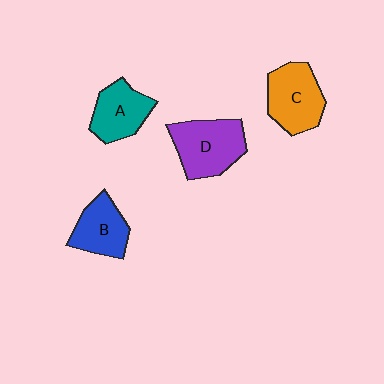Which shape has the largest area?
Shape D (purple).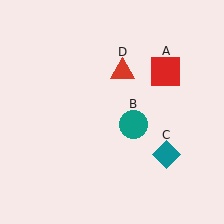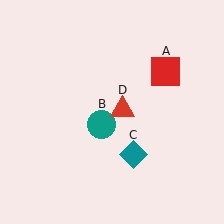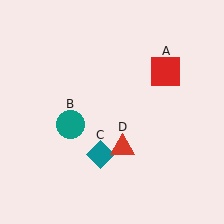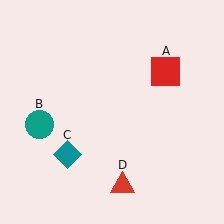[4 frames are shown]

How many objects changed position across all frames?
3 objects changed position: teal circle (object B), teal diamond (object C), red triangle (object D).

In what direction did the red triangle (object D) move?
The red triangle (object D) moved down.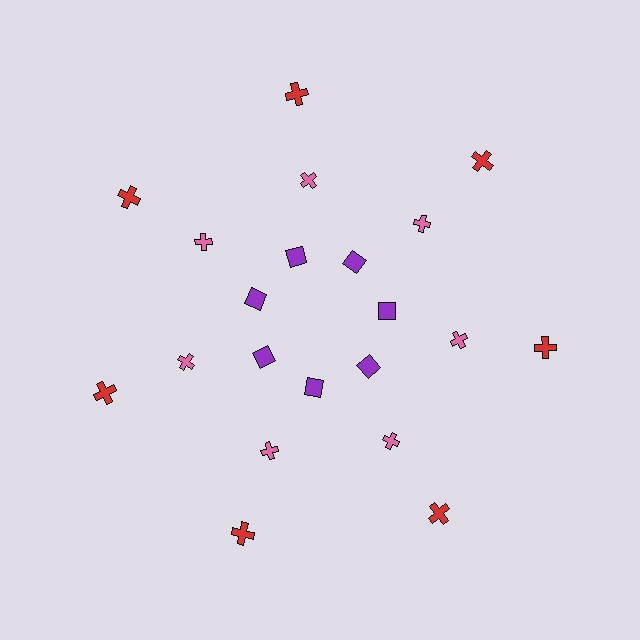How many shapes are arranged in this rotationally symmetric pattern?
There are 21 shapes, arranged in 7 groups of 3.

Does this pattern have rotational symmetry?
Yes, this pattern has 7-fold rotational symmetry. It looks the same after rotating 51 degrees around the center.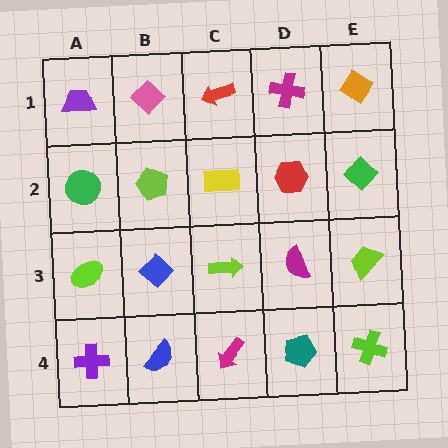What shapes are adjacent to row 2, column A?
A purple trapezoid (row 1, column A), a lime ellipse (row 3, column A), a lime pentagon (row 2, column B).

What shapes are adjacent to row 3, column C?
A yellow rectangle (row 2, column C), a magenta arrow (row 4, column C), a blue diamond (row 3, column B), a magenta semicircle (row 3, column D).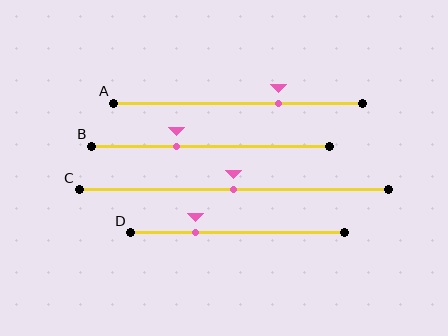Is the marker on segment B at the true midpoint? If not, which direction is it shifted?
No, the marker on segment B is shifted to the left by about 14% of the segment length.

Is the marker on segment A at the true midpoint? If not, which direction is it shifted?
No, the marker on segment A is shifted to the right by about 16% of the segment length.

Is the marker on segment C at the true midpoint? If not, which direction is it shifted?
Yes, the marker on segment C is at the true midpoint.